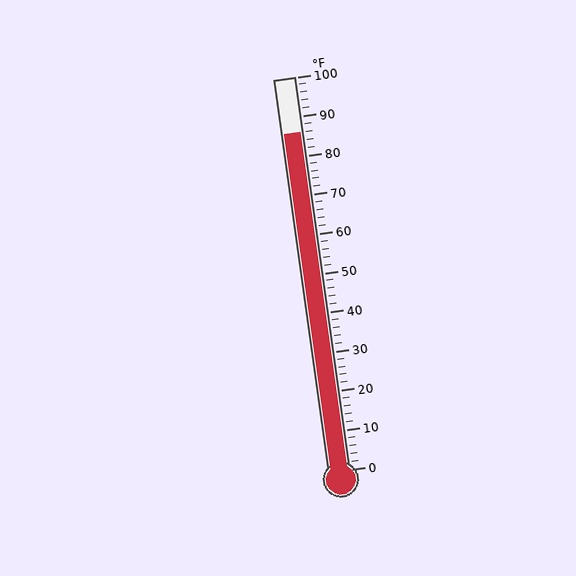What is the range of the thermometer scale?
The thermometer scale ranges from 0°F to 100°F.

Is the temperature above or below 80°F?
The temperature is above 80°F.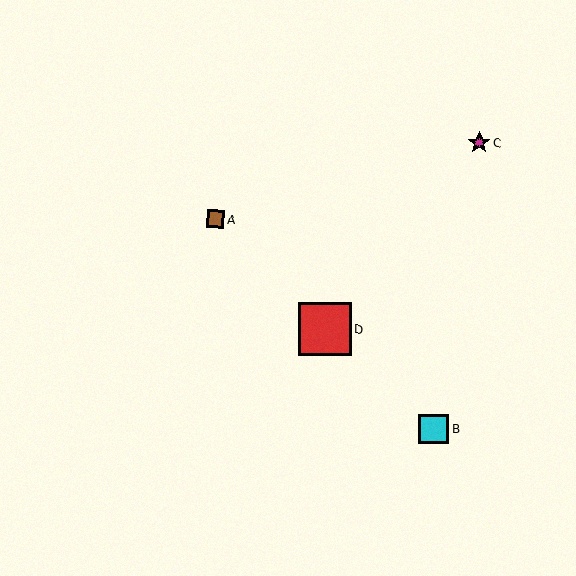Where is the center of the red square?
The center of the red square is at (325, 329).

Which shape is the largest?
The red square (labeled D) is the largest.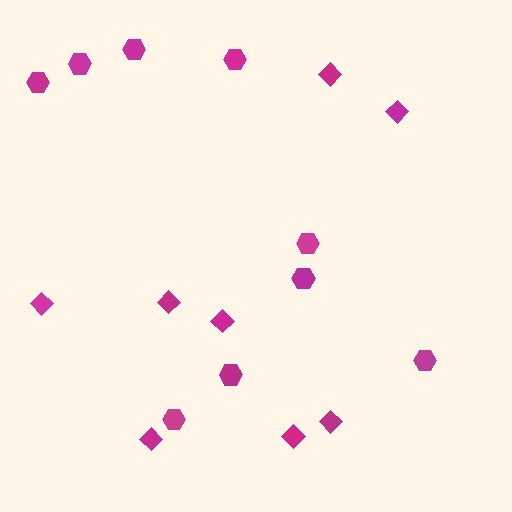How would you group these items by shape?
There are 2 groups: one group of diamonds (8) and one group of hexagons (9).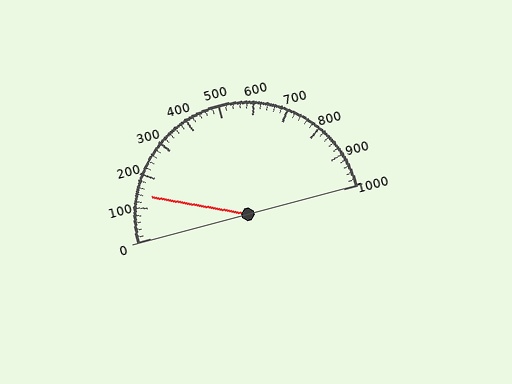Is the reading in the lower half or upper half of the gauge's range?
The reading is in the lower half of the range (0 to 1000).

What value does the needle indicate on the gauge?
The needle indicates approximately 140.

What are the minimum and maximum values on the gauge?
The gauge ranges from 0 to 1000.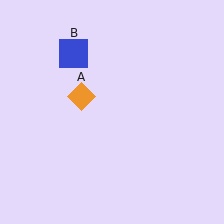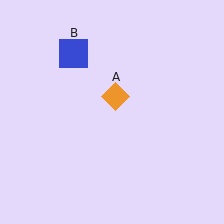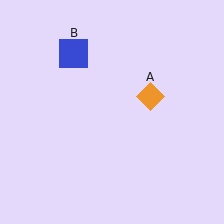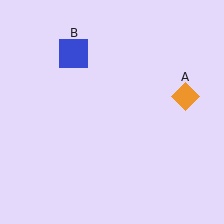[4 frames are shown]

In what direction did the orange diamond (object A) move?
The orange diamond (object A) moved right.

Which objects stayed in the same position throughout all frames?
Blue square (object B) remained stationary.